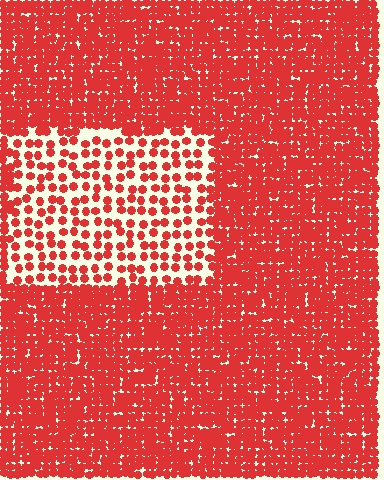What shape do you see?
I see a rectangle.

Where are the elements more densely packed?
The elements are more densely packed outside the rectangle boundary.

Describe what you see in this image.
The image contains small red elements arranged at two different densities. A rectangle-shaped region is visible where the elements are less densely packed than the surrounding area.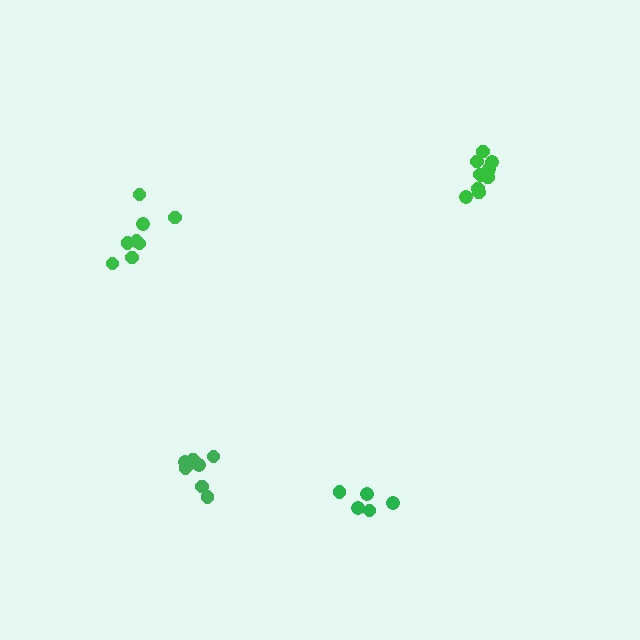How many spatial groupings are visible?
There are 4 spatial groupings.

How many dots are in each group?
Group 1: 8 dots, Group 2: 5 dots, Group 3: 11 dots, Group 4: 8 dots (32 total).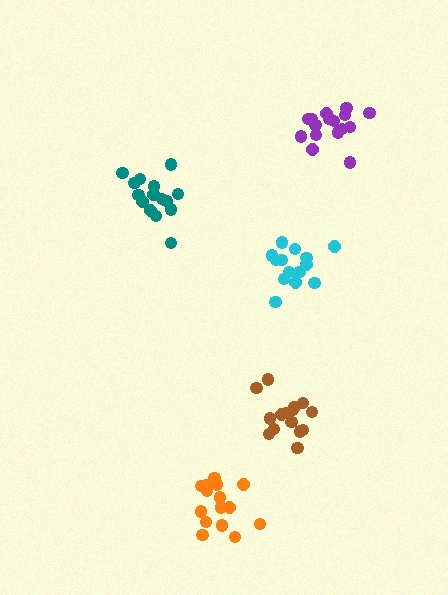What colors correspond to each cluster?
The clusters are colored: teal, brown, purple, cyan, orange.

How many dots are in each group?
Group 1: 15 dots, Group 2: 15 dots, Group 3: 16 dots, Group 4: 14 dots, Group 5: 15 dots (75 total).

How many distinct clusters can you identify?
There are 5 distinct clusters.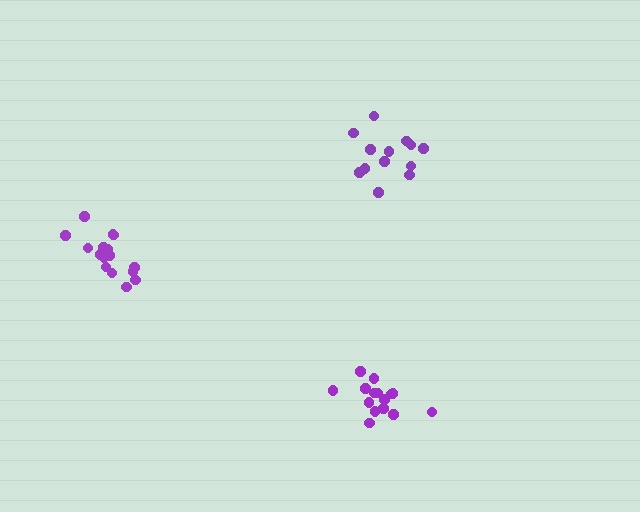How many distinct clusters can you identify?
There are 3 distinct clusters.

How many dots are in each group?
Group 1: 13 dots, Group 2: 16 dots, Group 3: 15 dots (44 total).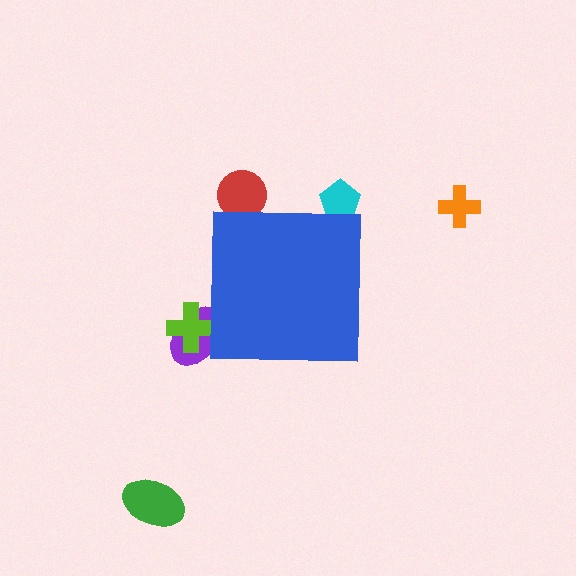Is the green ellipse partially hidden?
No, the green ellipse is fully visible.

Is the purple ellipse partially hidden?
Yes, the purple ellipse is partially hidden behind the blue square.